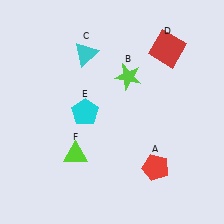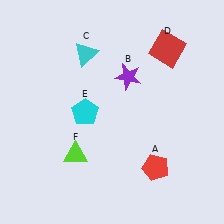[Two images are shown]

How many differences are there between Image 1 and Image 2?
There is 1 difference between the two images.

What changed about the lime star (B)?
In Image 1, B is lime. In Image 2, it changed to purple.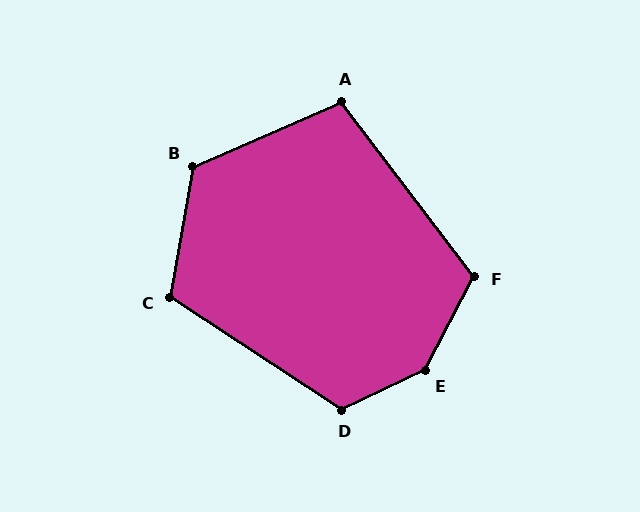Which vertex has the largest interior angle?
E, at approximately 143 degrees.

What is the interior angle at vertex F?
Approximately 115 degrees (obtuse).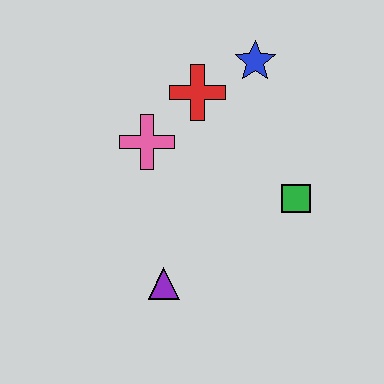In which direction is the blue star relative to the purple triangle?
The blue star is above the purple triangle.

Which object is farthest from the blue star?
The purple triangle is farthest from the blue star.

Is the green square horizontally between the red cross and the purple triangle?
No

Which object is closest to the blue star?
The red cross is closest to the blue star.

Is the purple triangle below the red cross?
Yes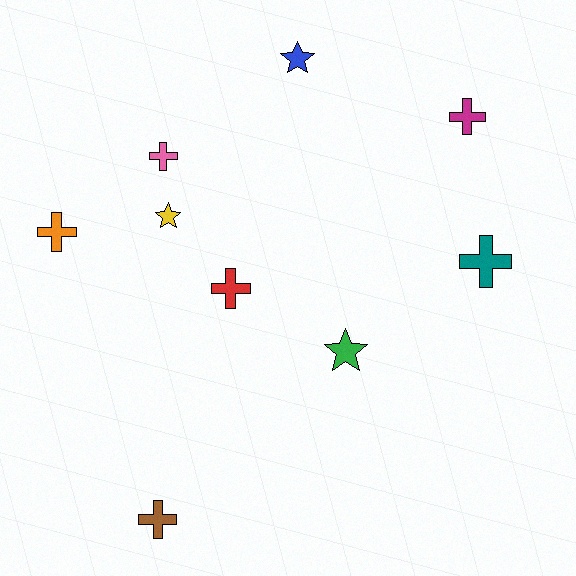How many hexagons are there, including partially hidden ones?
There are no hexagons.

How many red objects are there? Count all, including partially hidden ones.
There is 1 red object.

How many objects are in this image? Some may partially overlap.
There are 9 objects.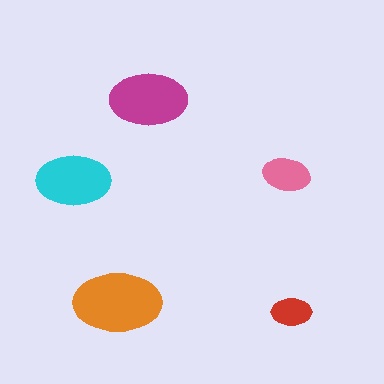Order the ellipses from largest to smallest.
the orange one, the magenta one, the cyan one, the pink one, the red one.